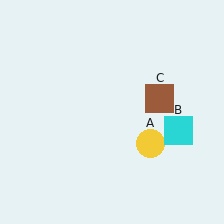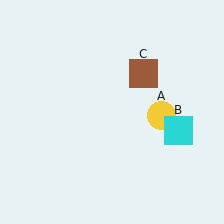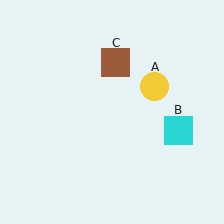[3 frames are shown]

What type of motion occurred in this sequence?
The yellow circle (object A), brown square (object C) rotated counterclockwise around the center of the scene.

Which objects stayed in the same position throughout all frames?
Cyan square (object B) remained stationary.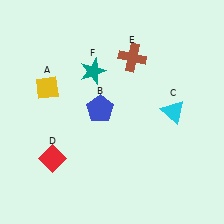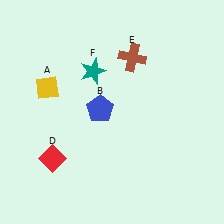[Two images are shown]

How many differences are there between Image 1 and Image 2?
There is 1 difference between the two images.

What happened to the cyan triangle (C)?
The cyan triangle (C) was removed in Image 2. It was in the top-right area of Image 1.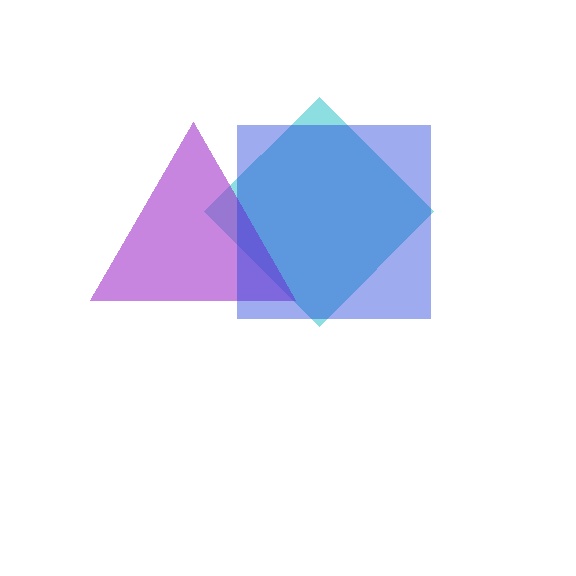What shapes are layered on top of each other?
The layered shapes are: a cyan diamond, a purple triangle, a blue square.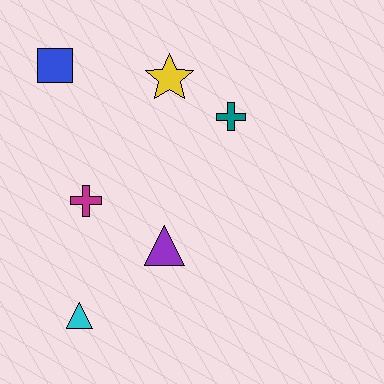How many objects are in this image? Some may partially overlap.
There are 6 objects.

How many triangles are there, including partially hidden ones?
There are 2 triangles.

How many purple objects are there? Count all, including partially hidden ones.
There is 1 purple object.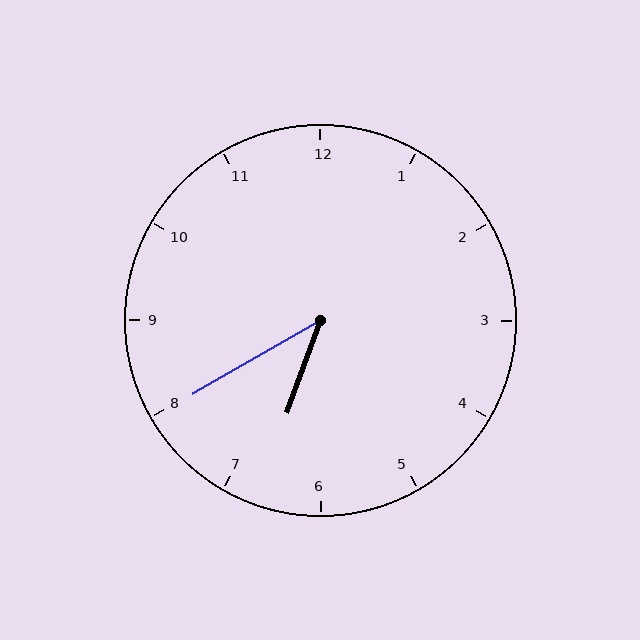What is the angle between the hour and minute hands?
Approximately 40 degrees.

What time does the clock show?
6:40.